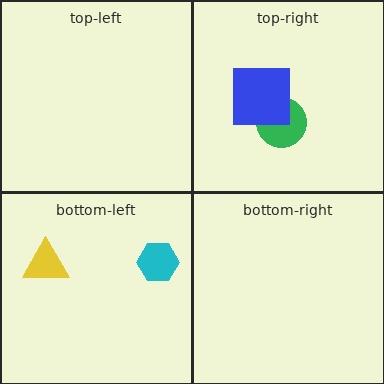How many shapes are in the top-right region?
2.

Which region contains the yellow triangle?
The bottom-left region.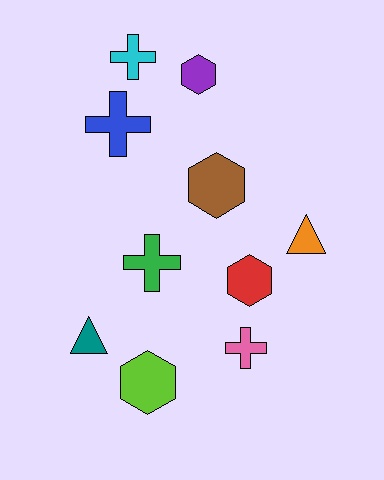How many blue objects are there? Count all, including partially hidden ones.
There is 1 blue object.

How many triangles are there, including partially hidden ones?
There are 2 triangles.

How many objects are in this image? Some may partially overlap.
There are 10 objects.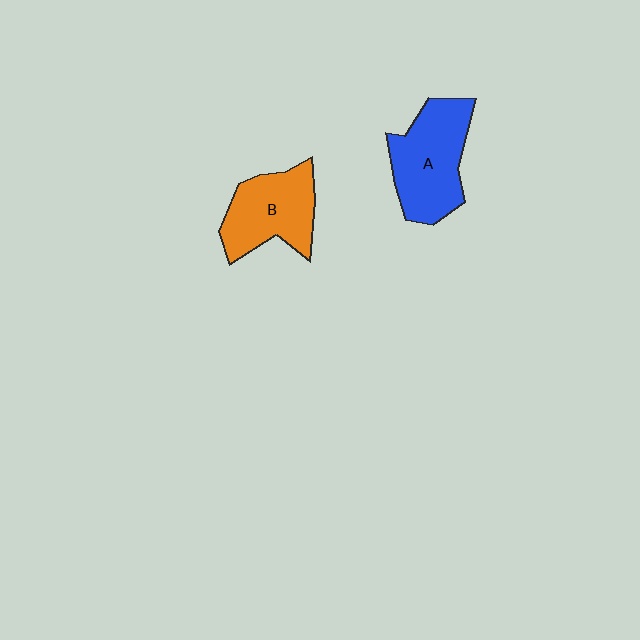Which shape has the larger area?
Shape A (blue).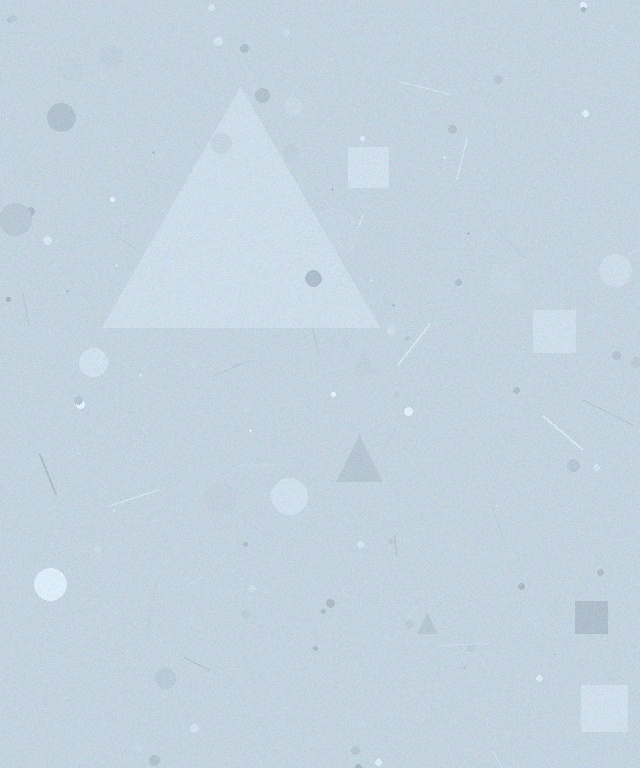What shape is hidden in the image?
A triangle is hidden in the image.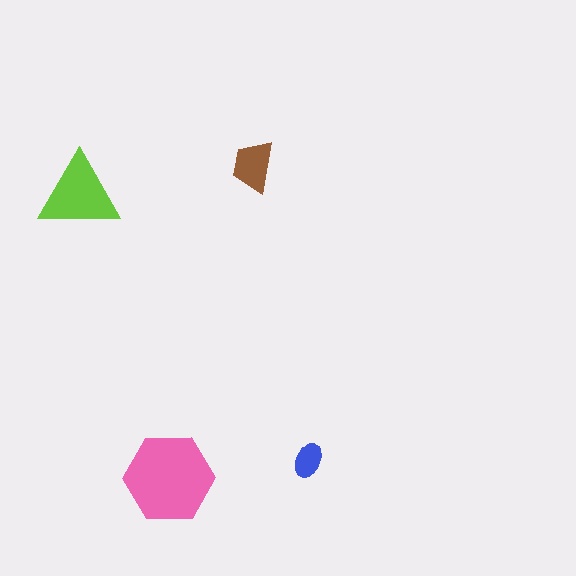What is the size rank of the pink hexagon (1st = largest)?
1st.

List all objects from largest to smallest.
The pink hexagon, the lime triangle, the brown trapezoid, the blue ellipse.